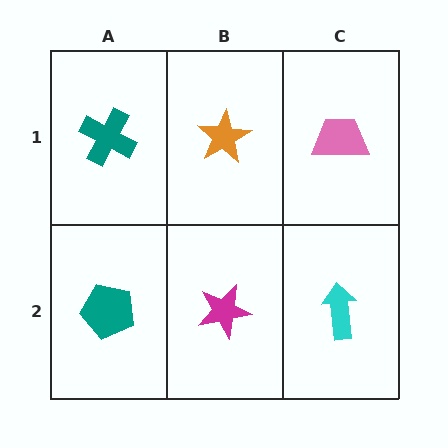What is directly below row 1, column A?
A teal pentagon.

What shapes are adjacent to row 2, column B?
An orange star (row 1, column B), a teal pentagon (row 2, column A), a cyan arrow (row 2, column C).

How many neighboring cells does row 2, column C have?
2.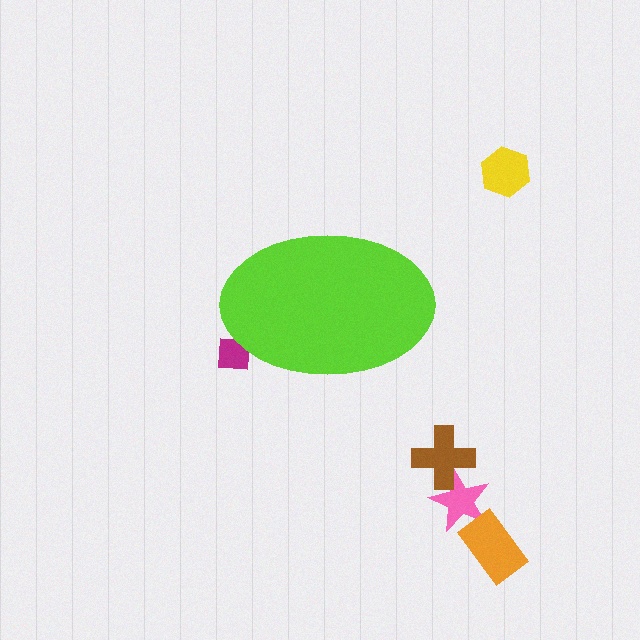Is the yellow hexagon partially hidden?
No, the yellow hexagon is fully visible.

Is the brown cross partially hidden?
No, the brown cross is fully visible.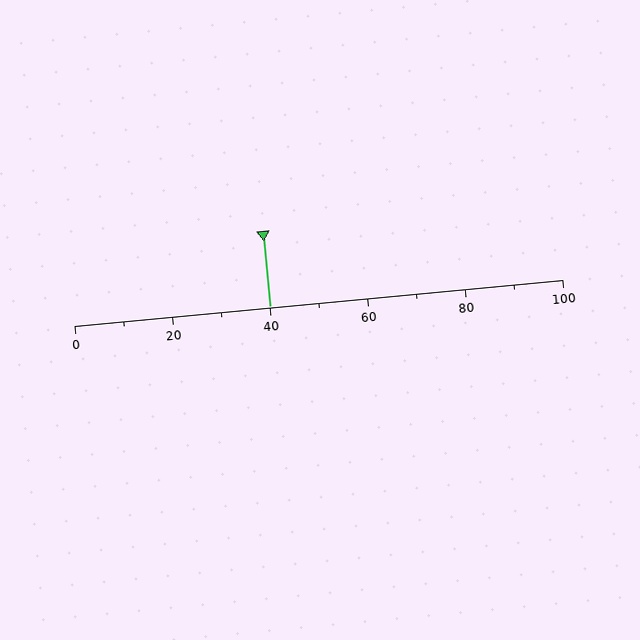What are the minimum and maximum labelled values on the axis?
The axis runs from 0 to 100.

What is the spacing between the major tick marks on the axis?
The major ticks are spaced 20 apart.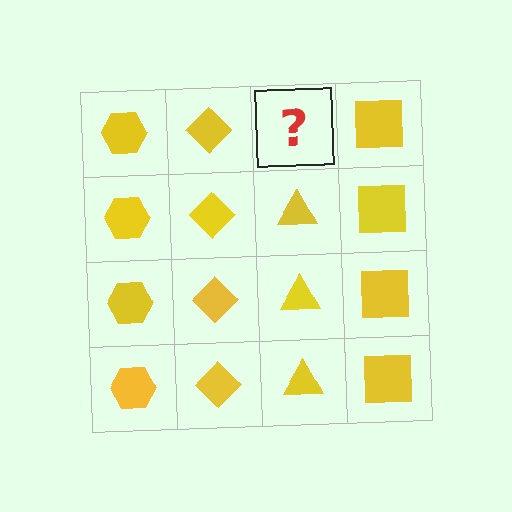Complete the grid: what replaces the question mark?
The question mark should be replaced with a yellow triangle.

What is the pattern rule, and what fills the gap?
The rule is that each column has a consistent shape. The gap should be filled with a yellow triangle.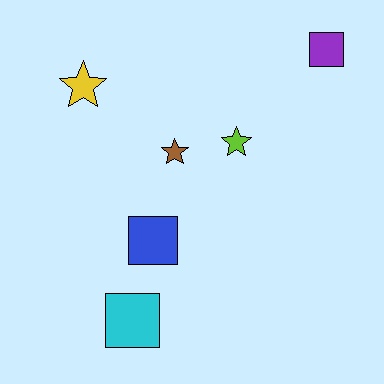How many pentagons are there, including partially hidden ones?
There are no pentagons.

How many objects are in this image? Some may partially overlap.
There are 6 objects.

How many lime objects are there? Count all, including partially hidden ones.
There is 1 lime object.